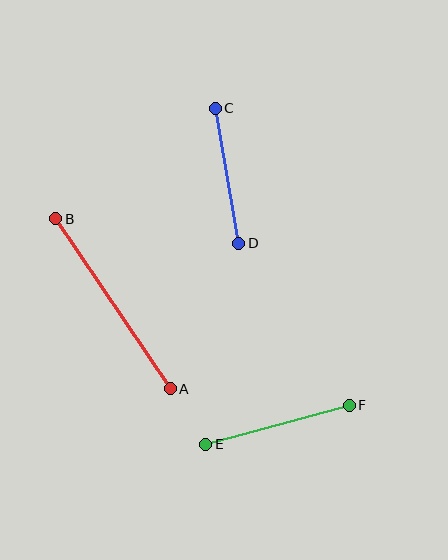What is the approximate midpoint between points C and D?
The midpoint is at approximately (227, 176) pixels.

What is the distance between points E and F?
The distance is approximately 148 pixels.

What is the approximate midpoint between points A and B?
The midpoint is at approximately (113, 304) pixels.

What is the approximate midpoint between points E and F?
The midpoint is at approximately (278, 425) pixels.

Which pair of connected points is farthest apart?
Points A and B are farthest apart.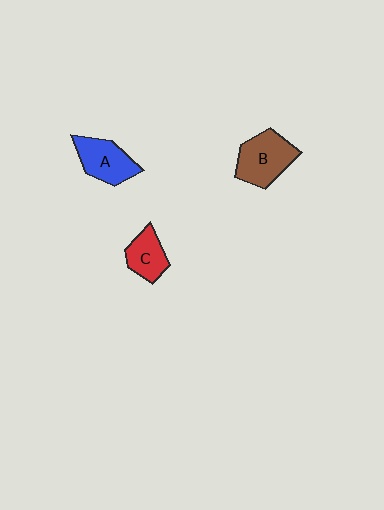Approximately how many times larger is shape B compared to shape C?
Approximately 1.6 times.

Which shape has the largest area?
Shape B (brown).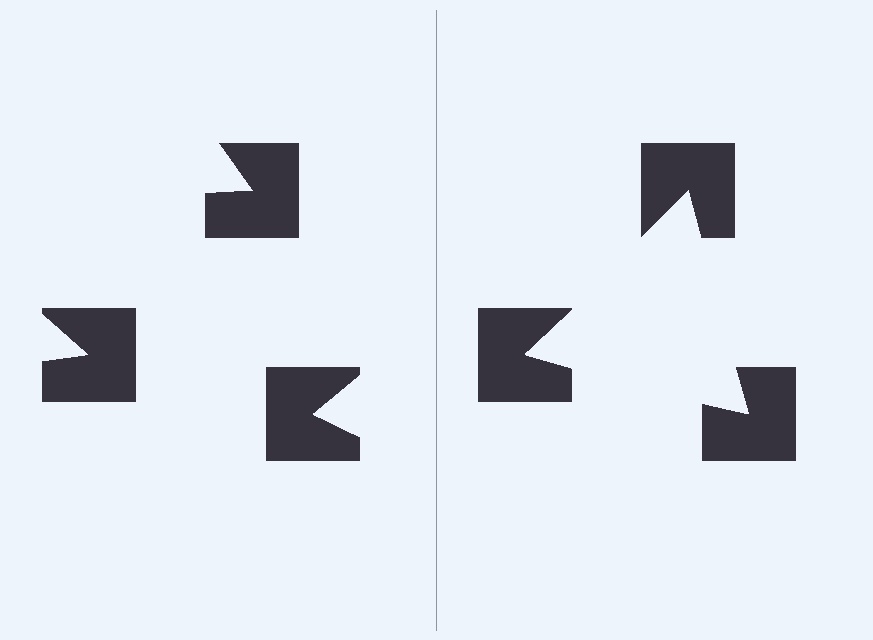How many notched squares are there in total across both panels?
6 — 3 on each side.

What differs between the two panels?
The notched squares are positioned identically on both sides; only the wedge orientations differ. On the right they align to a triangle; on the left they are misaligned.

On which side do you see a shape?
An illusory triangle appears on the right side. On the left side the wedge cuts are rotated, so no coherent shape forms.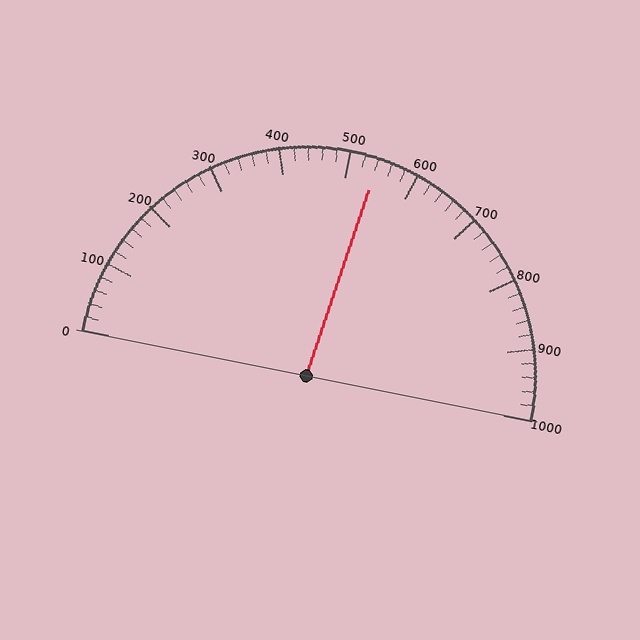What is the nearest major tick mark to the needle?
The nearest major tick mark is 500.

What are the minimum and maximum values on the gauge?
The gauge ranges from 0 to 1000.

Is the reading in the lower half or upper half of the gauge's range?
The reading is in the upper half of the range (0 to 1000).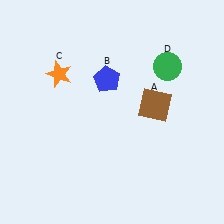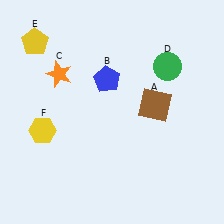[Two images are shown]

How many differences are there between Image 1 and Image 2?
There are 2 differences between the two images.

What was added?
A yellow pentagon (E), a yellow hexagon (F) were added in Image 2.